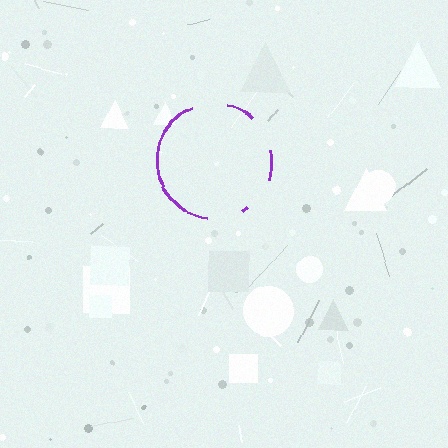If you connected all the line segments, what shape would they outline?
They would outline a circle.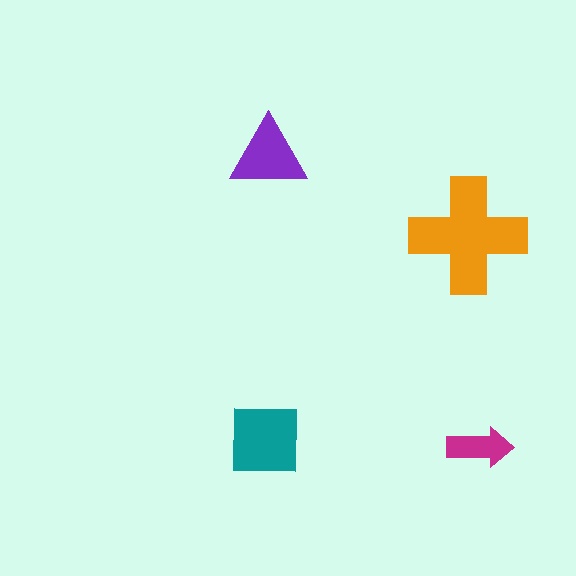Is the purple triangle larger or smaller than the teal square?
Smaller.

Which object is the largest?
The orange cross.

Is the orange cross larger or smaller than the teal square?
Larger.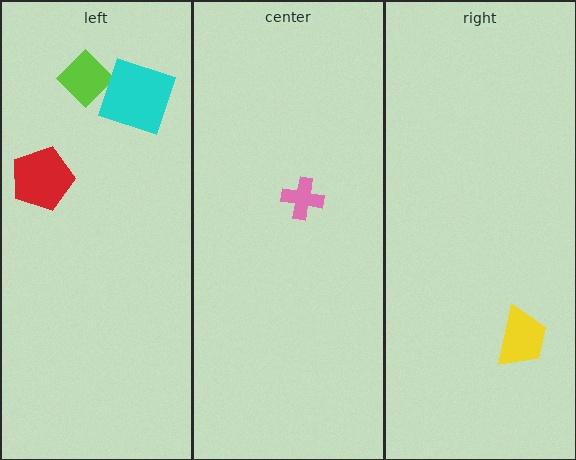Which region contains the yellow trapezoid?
The right region.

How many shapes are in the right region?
1.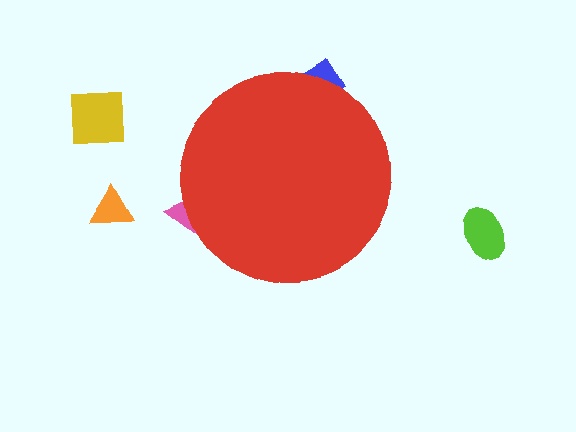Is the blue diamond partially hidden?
Yes, the blue diamond is partially hidden behind the red circle.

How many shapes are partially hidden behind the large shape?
2 shapes are partially hidden.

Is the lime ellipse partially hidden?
No, the lime ellipse is fully visible.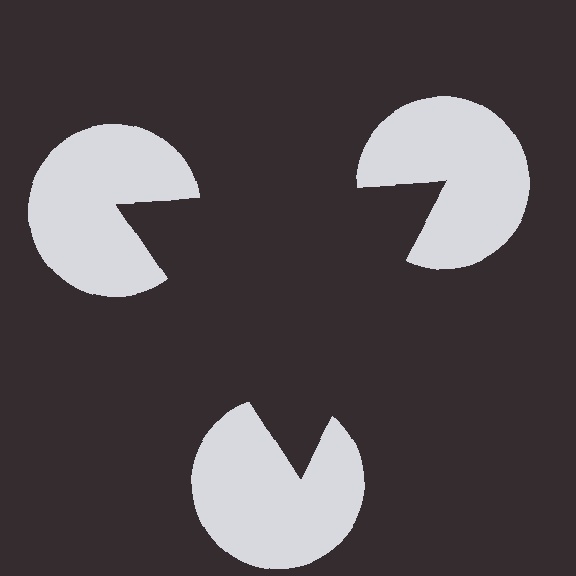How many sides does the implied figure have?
3 sides.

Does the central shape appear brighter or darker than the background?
It typically appears slightly darker than the background, even though no actual brightness change is drawn.